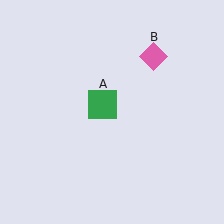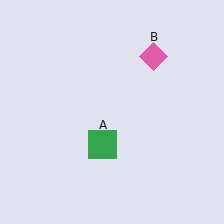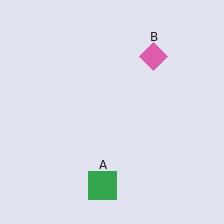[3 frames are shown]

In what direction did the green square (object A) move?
The green square (object A) moved down.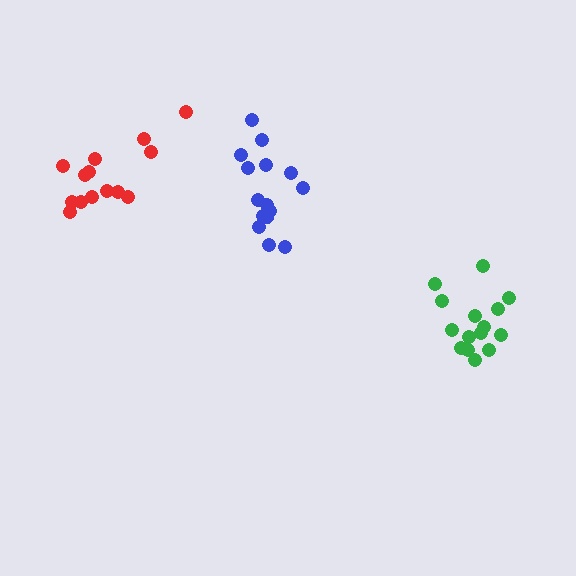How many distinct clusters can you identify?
There are 3 distinct clusters.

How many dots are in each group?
Group 1: 15 dots, Group 2: 14 dots, Group 3: 15 dots (44 total).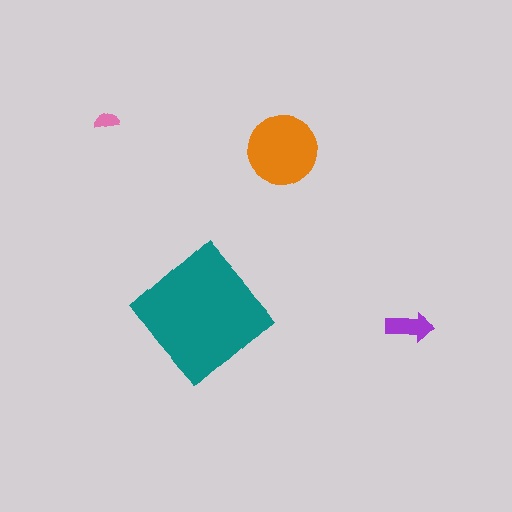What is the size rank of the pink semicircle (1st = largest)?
4th.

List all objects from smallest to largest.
The pink semicircle, the purple arrow, the orange circle, the teal diamond.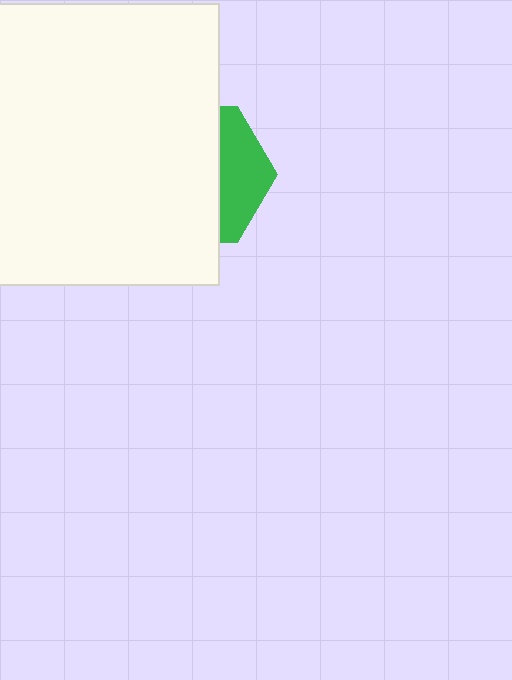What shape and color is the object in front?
The object in front is a white rectangle.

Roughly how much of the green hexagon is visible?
A small part of it is visible (roughly 32%).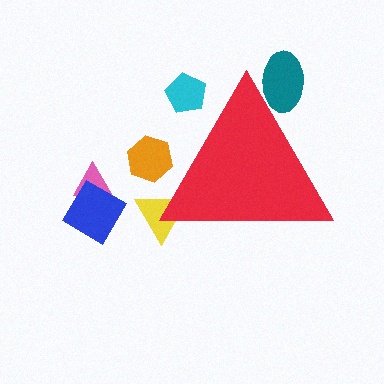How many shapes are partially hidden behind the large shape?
4 shapes are partially hidden.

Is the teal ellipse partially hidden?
Yes, the teal ellipse is partially hidden behind the red triangle.